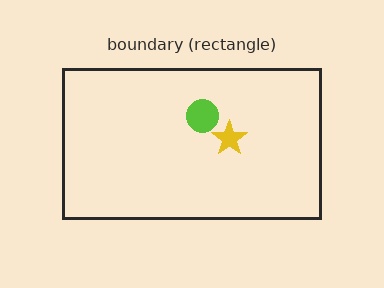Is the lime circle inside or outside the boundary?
Inside.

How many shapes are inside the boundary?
2 inside, 0 outside.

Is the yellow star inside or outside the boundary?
Inside.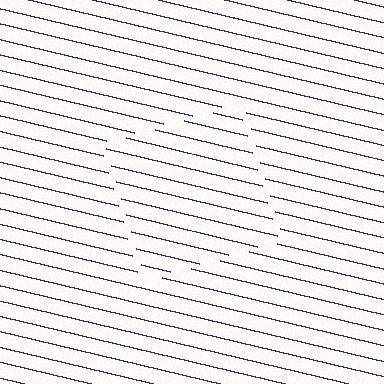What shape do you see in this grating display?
An illusory square. The interior of the shape contains the same grating, shifted by half a period — the contour is defined by the phase discontinuity where line-ends from the inner and outer gratings abut.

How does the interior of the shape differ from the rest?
The interior of the shape contains the same grating, shifted by half a period — the contour is defined by the phase discontinuity where line-ends from the inner and outer gratings abut.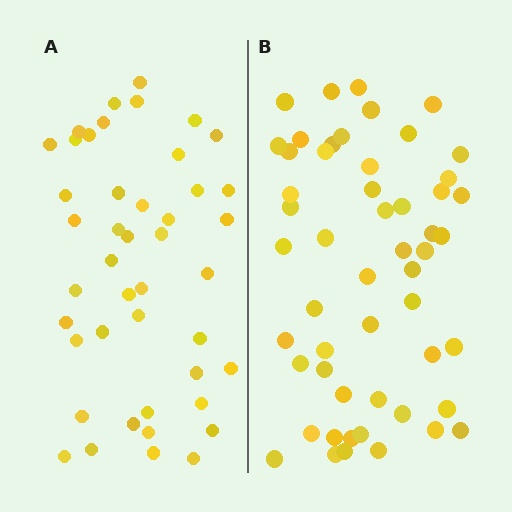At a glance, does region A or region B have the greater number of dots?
Region B (the right region) has more dots.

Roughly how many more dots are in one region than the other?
Region B has roughly 8 or so more dots than region A.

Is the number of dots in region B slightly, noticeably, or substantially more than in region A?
Region B has only slightly more — the two regions are fairly close. The ratio is roughly 1.2 to 1.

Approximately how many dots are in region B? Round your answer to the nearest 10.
About 50 dots. (The exact count is 53, which rounds to 50.)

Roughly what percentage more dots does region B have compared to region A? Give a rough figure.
About 20% more.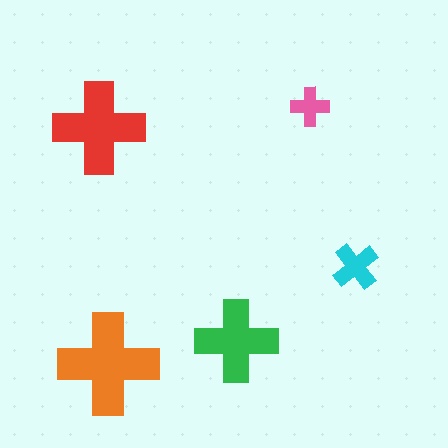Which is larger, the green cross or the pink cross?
The green one.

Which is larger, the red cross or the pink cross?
The red one.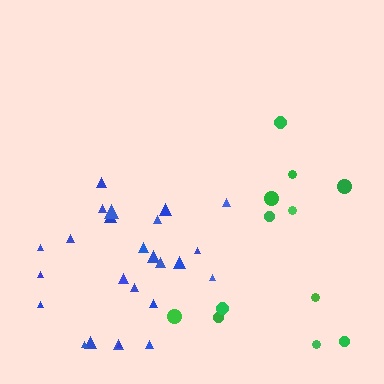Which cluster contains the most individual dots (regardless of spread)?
Blue (25).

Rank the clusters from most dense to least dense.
blue, green.